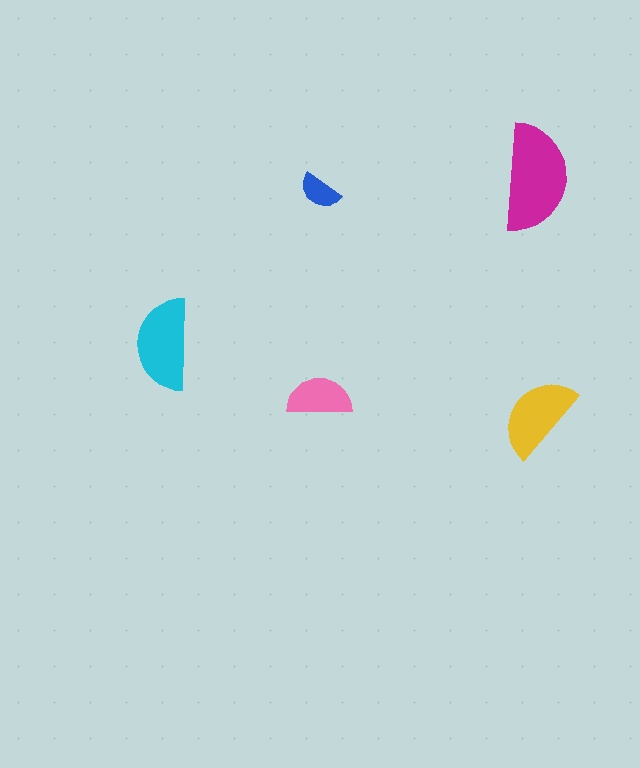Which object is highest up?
The magenta semicircle is topmost.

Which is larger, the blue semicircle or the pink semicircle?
The pink one.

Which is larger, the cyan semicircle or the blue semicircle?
The cyan one.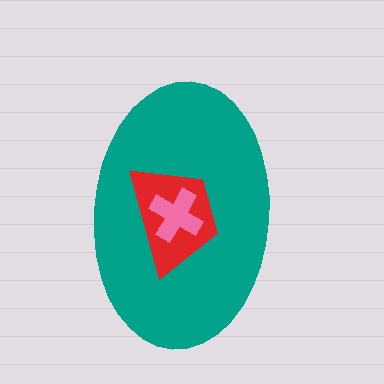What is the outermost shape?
The teal ellipse.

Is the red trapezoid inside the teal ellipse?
Yes.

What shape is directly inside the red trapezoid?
The pink cross.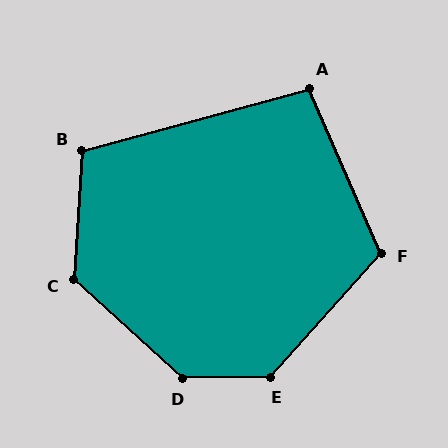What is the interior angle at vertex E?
Approximately 133 degrees (obtuse).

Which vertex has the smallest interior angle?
A, at approximately 98 degrees.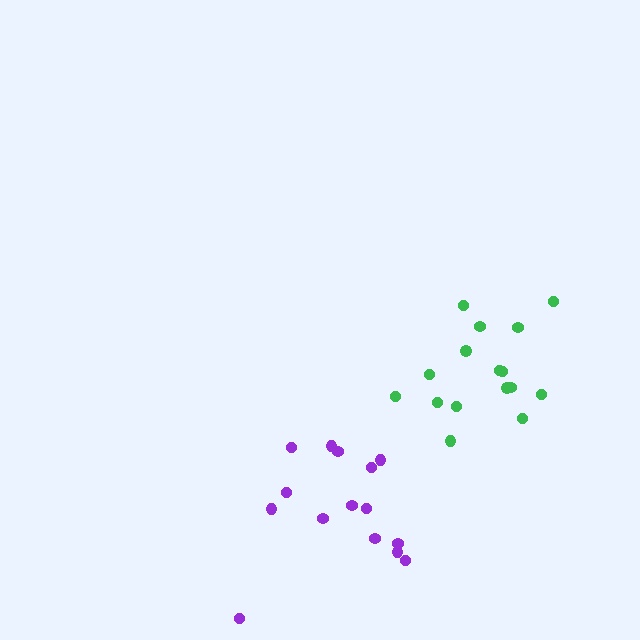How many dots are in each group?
Group 1: 15 dots, Group 2: 16 dots (31 total).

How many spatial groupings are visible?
There are 2 spatial groupings.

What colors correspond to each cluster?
The clusters are colored: purple, green.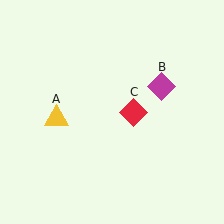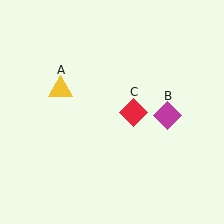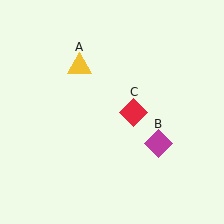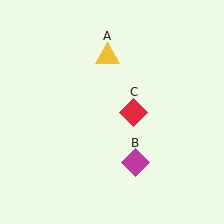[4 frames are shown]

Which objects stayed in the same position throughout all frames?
Red diamond (object C) remained stationary.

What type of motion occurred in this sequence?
The yellow triangle (object A), magenta diamond (object B) rotated clockwise around the center of the scene.